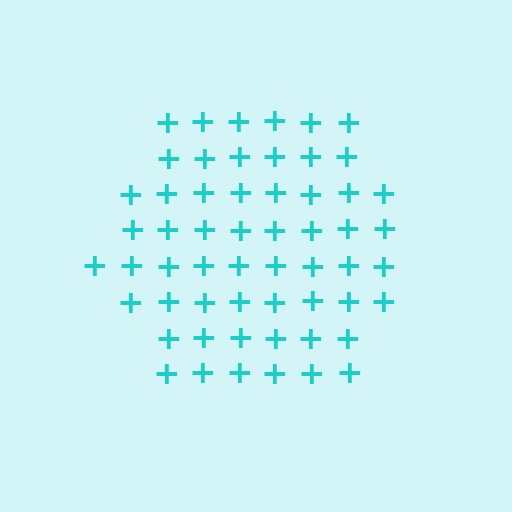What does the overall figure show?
The overall figure shows a hexagon.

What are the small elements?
The small elements are plus signs.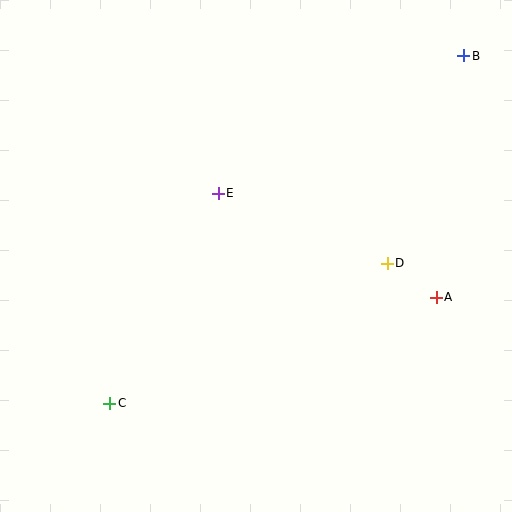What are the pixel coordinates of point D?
Point D is at (387, 263).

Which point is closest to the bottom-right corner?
Point A is closest to the bottom-right corner.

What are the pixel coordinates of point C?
Point C is at (110, 404).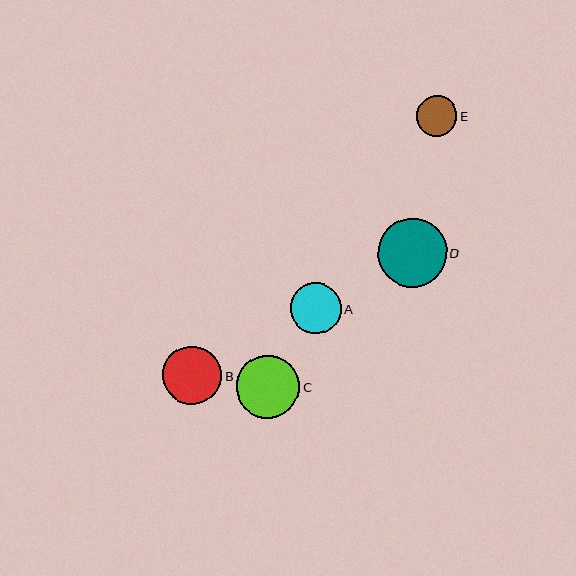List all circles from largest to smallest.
From largest to smallest: D, C, B, A, E.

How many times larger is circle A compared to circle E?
Circle A is approximately 1.2 times the size of circle E.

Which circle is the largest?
Circle D is the largest with a size of approximately 69 pixels.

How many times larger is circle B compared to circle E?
Circle B is approximately 1.4 times the size of circle E.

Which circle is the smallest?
Circle E is the smallest with a size of approximately 41 pixels.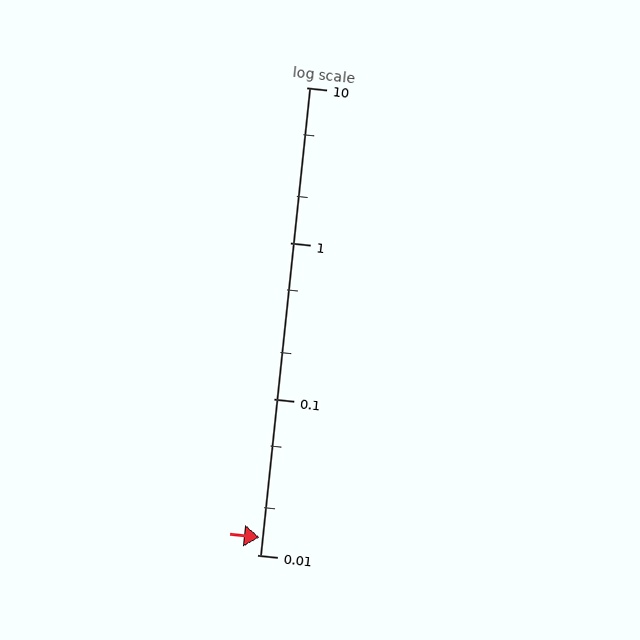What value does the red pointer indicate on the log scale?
The pointer indicates approximately 0.013.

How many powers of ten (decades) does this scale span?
The scale spans 3 decades, from 0.01 to 10.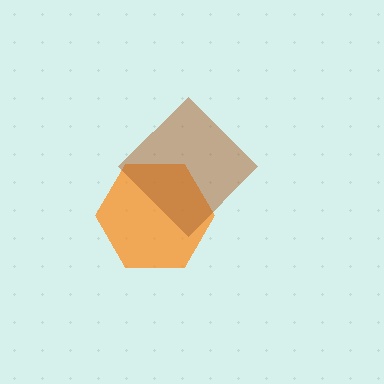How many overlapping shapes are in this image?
There are 2 overlapping shapes in the image.